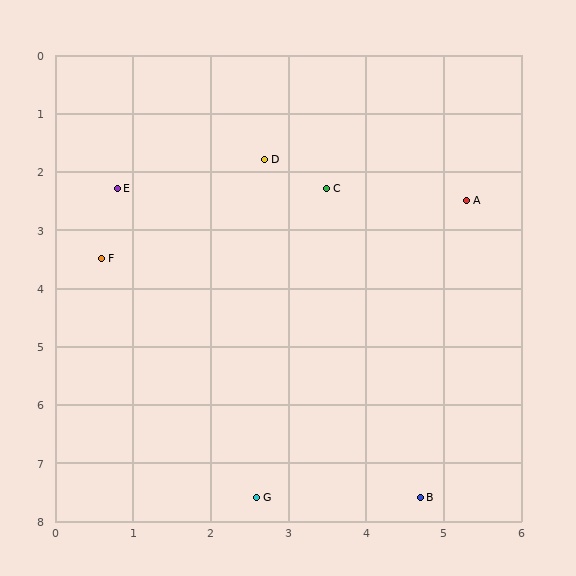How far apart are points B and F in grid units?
Points B and F are about 5.8 grid units apart.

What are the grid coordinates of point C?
Point C is at approximately (3.5, 2.3).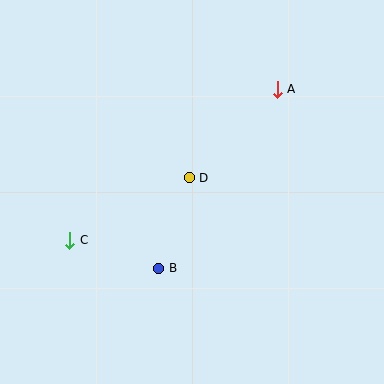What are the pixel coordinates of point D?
Point D is at (189, 178).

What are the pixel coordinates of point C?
Point C is at (70, 240).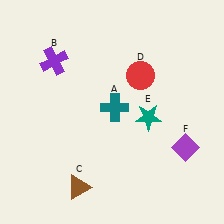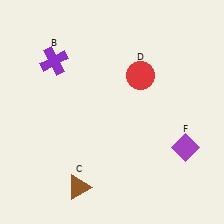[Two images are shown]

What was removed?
The teal star (E), the teal cross (A) were removed in Image 2.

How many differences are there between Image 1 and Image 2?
There are 2 differences between the two images.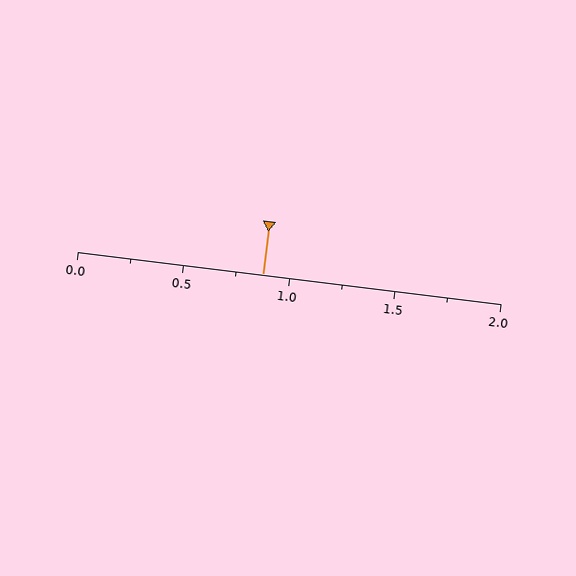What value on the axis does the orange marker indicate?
The marker indicates approximately 0.88.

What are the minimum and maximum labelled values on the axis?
The axis runs from 0.0 to 2.0.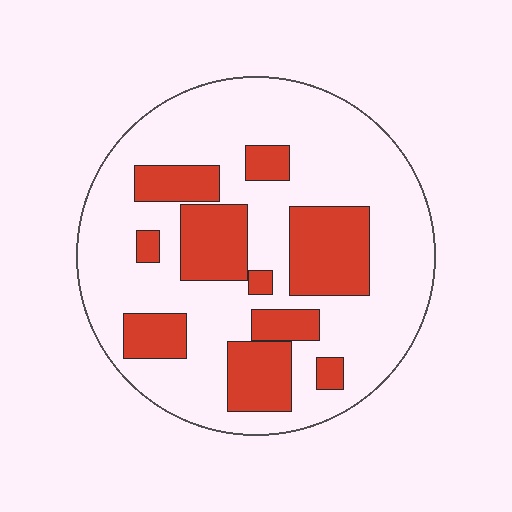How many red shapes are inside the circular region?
10.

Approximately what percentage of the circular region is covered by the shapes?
Approximately 30%.